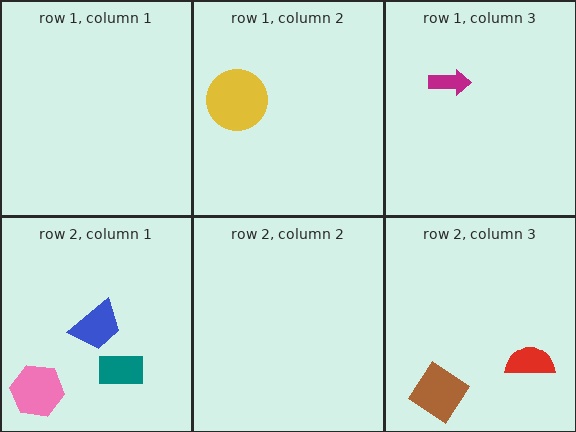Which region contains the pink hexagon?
The row 2, column 1 region.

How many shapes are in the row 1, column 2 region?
1.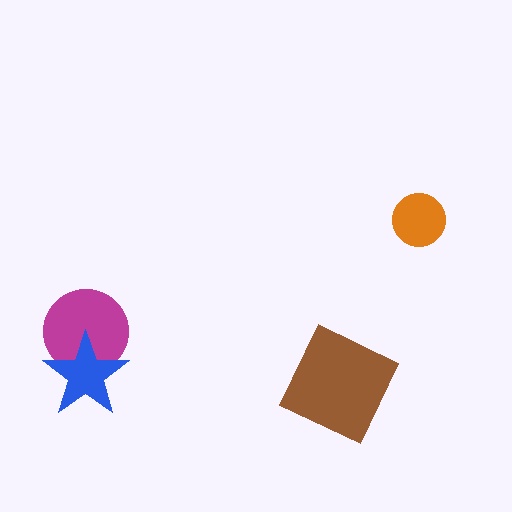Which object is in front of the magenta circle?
The blue star is in front of the magenta circle.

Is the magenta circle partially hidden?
Yes, it is partially covered by another shape.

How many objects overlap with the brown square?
0 objects overlap with the brown square.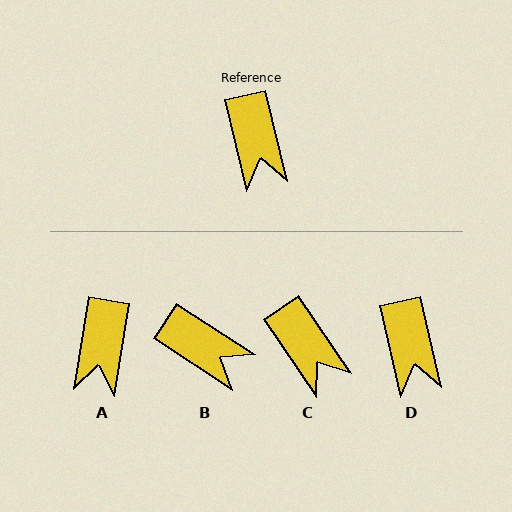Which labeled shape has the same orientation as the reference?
D.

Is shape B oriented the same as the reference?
No, it is off by about 43 degrees.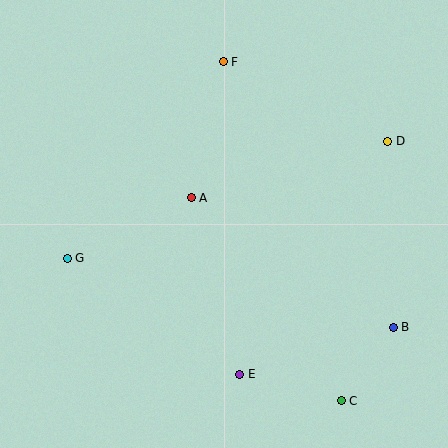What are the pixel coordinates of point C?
Point C is at (341, 401).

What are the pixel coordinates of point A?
Point A is at (191, 198).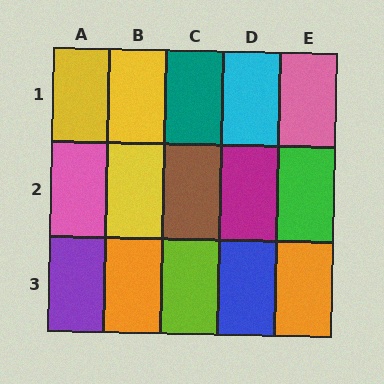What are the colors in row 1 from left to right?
Yellow, yellow, teal, cyan, pink.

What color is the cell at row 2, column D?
Magenta.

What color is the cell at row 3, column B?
Orange.